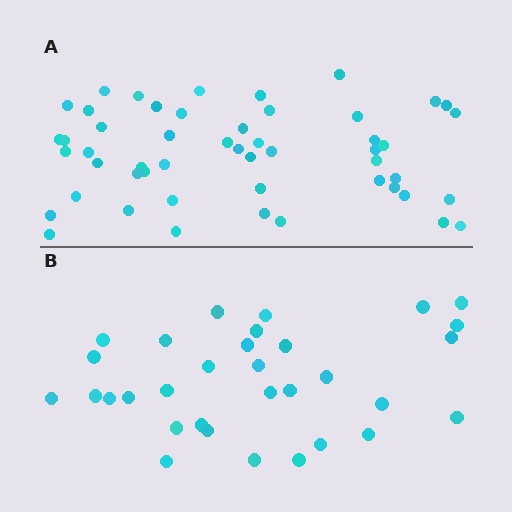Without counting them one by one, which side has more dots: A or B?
Region A (the top region) has more dots.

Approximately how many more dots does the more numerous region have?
Region A has approximately 20 more dots than region B.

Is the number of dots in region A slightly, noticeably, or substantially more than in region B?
Region A has substantially more. The ratio is roughly 1.6 to 1.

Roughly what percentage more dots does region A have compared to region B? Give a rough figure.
About 60% more.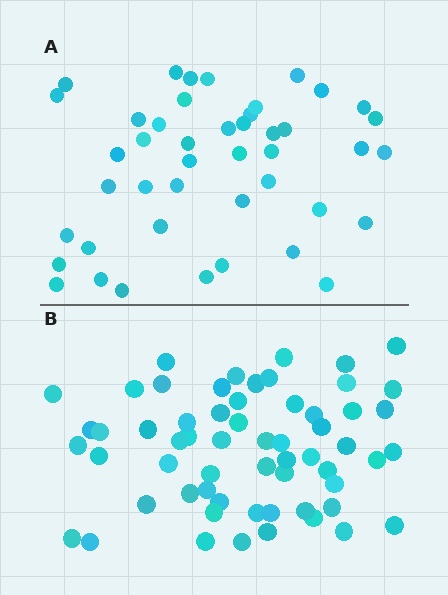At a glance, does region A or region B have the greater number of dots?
Region B (the bottom region) has more dots.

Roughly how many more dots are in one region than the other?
Region B has approximately 15 more dots than region A.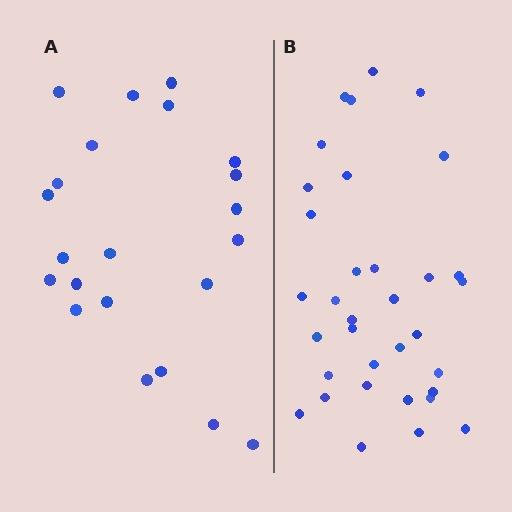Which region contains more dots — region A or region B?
Region B (the right region) has more dots.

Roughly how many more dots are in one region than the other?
Region B has roughly 12 or so more dots than region A.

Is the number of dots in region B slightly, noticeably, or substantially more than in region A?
Region B has substantially more. The ratio is roughly 1.5 to 1.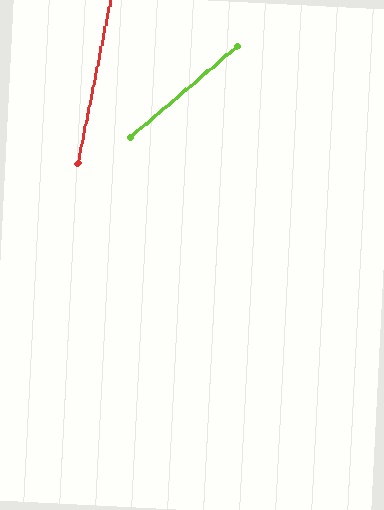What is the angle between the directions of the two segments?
Approximately 38 degrees.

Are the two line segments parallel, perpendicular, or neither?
Neither parallel nor perpendicular — they differ by about 38°.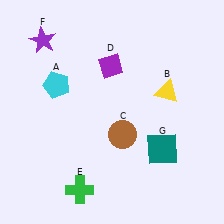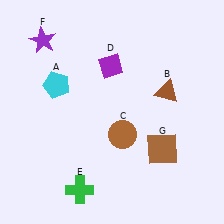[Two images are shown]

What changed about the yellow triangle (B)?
In Image 1, B is yellow. In Image 2, it changed to brown.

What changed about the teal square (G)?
In Image 1, G is teal. In Image 2, it changed to brown.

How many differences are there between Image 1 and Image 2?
There are 2 differences between the two images.